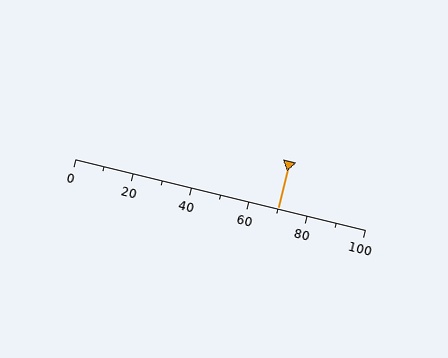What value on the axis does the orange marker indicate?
The marker indicates approximately 70.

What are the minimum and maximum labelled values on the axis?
The axis runs from 0 to 100.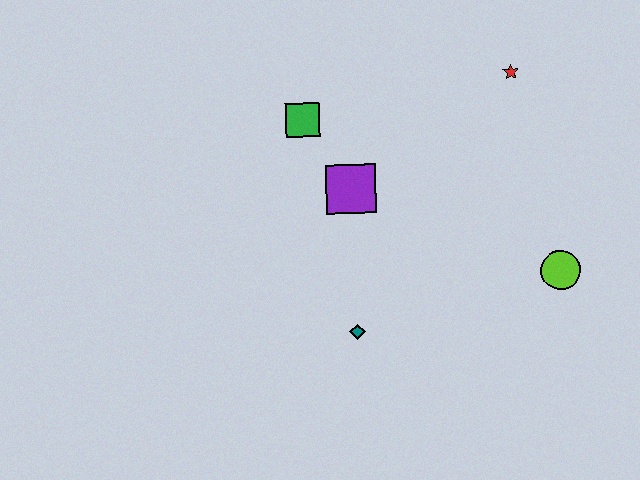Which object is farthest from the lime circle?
The green square is farthest from the lime circle.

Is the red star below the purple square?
No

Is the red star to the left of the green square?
No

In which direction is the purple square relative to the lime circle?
The purple square is to the left of the lime circle.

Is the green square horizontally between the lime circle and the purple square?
No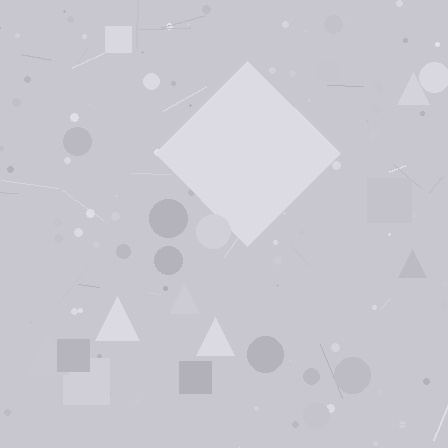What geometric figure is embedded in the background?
A diamond is embedded in the background.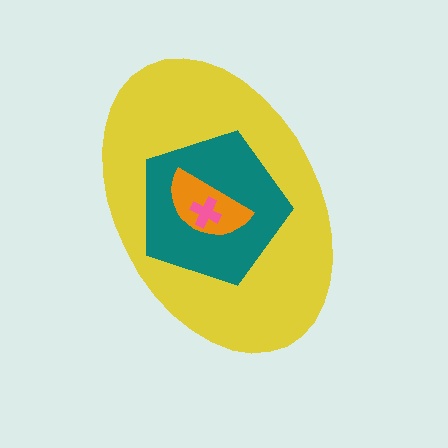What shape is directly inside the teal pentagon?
The orange semicircle.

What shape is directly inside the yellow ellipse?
The teal pentagon.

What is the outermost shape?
The yellow ellipse.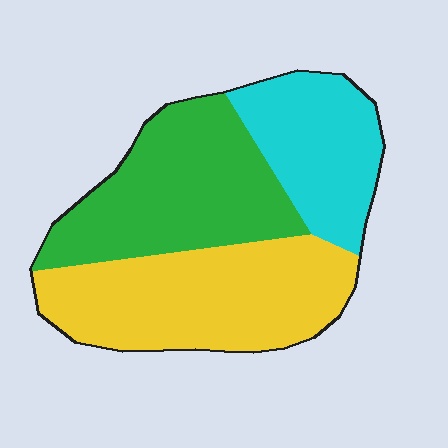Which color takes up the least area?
Cyan, at roughly 25%.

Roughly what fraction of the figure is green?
Green takes up between a quarter and a half of the figure.